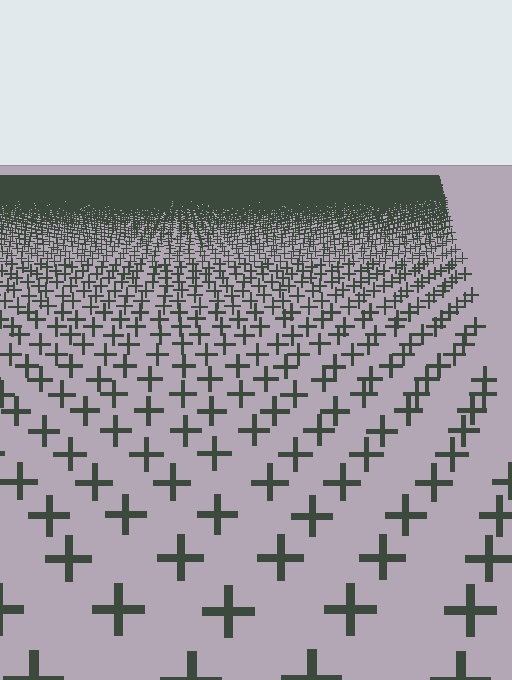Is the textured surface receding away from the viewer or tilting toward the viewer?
The surface is receding away from the viewer. Texture elements get smaller and denser toward the top.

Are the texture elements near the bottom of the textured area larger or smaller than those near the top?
Larger. Near the bottom, elements are closer to the viewer and appear at a bigger on-screen size.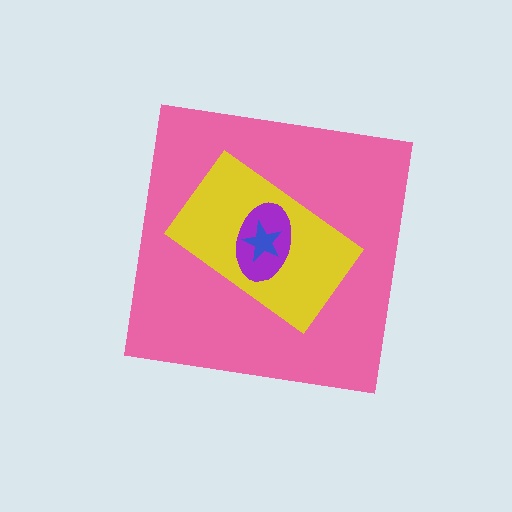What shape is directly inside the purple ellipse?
The blue star.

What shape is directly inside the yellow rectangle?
The purple ellipse.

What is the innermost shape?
The blue star.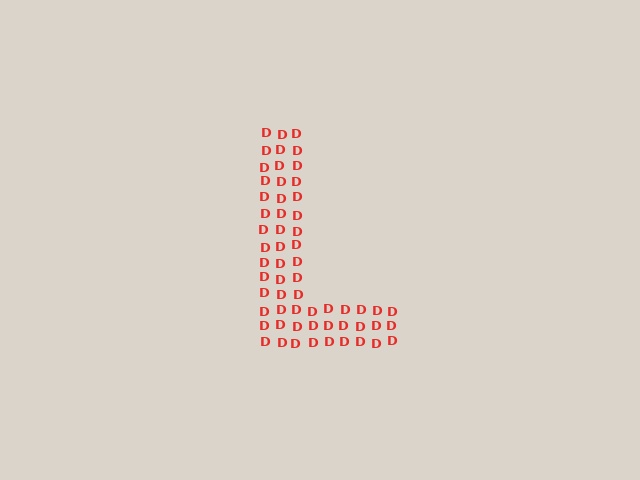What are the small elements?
The small elements are letter D's.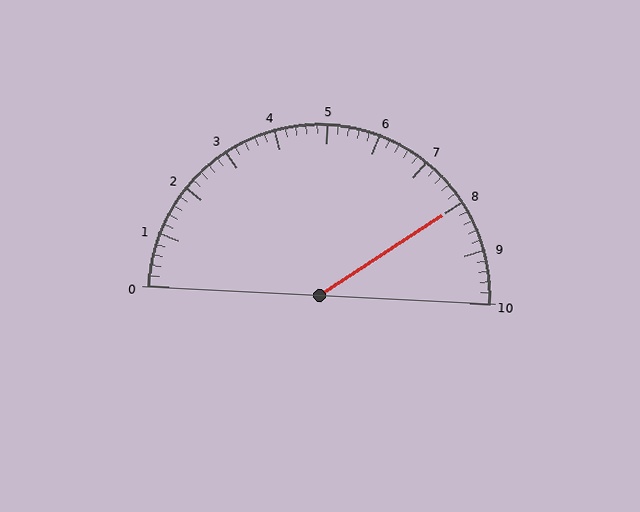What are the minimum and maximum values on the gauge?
The gauge ranges from 0 to 10.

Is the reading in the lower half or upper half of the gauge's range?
The reading is in the upper half of the range (0 to 10).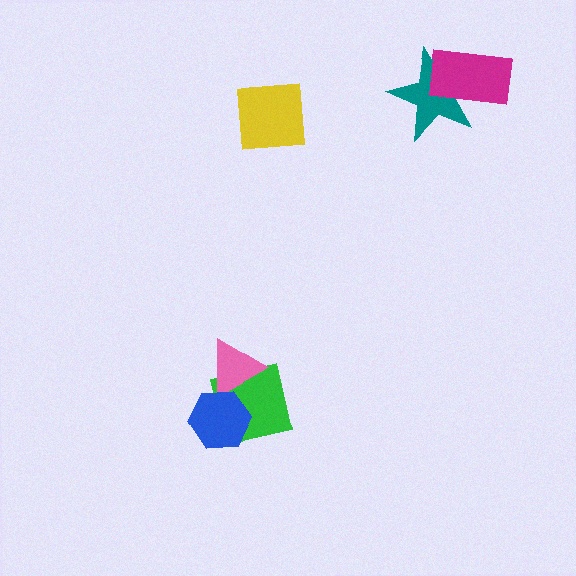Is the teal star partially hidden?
Yes, it is partially covered by another shape.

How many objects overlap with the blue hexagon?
2 objects overlap with the blue hexagon.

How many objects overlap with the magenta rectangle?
1 object overlaps with the magenta rectangle.